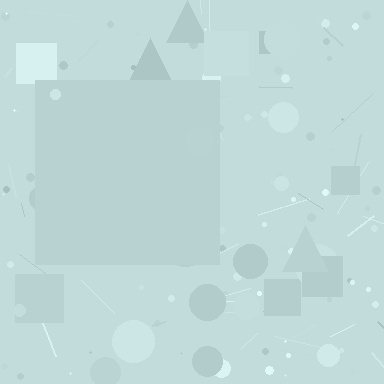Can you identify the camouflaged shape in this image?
The camouflaged shape is a square.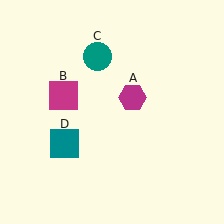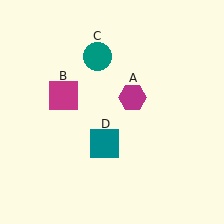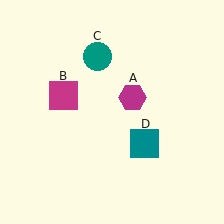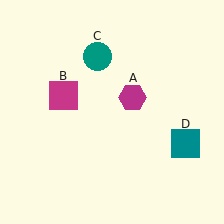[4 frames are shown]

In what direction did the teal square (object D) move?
The teal square (object D) moved right.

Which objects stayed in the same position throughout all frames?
Magenta hexagon (object A) and magenta square (object B) and teal circle (object C) remained stationary.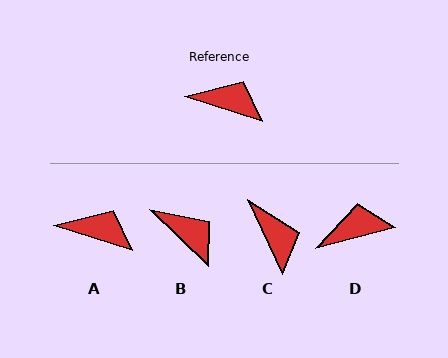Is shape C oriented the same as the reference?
No, it is off by about 47 degrees.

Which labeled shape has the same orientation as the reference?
A.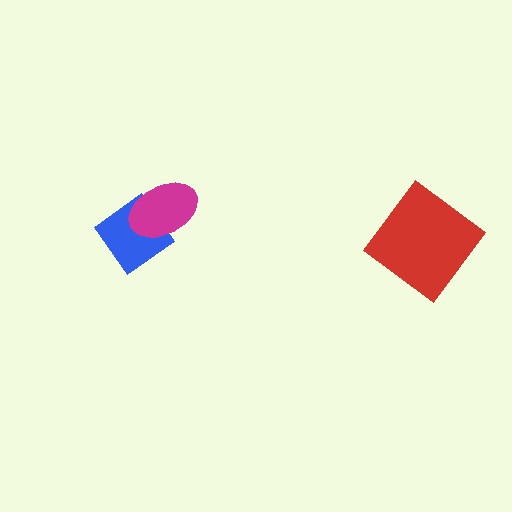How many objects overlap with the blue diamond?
1 object overlaps with the blue diamond.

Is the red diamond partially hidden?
No, no other shape covers it.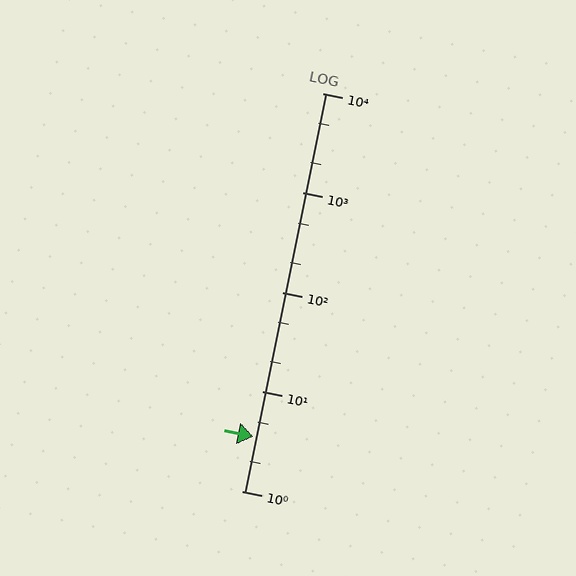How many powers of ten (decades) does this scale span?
The scale spans 4 decades, from 1 to 10000.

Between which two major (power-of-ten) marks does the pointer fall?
The pointer is between 1 and 10.